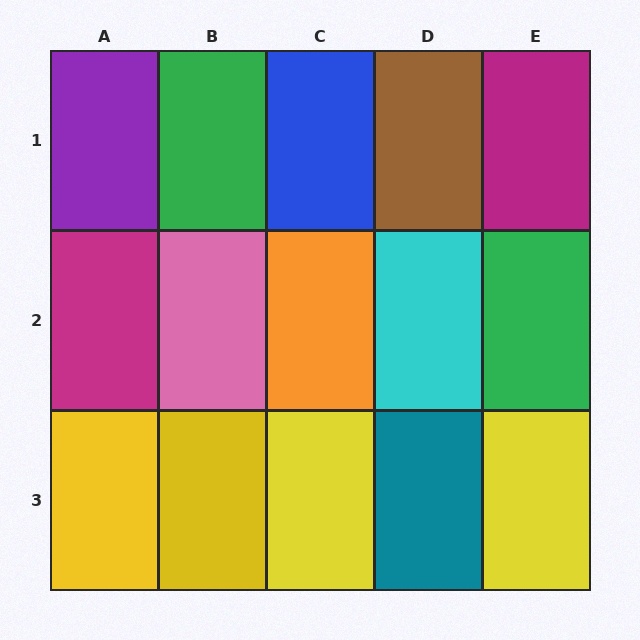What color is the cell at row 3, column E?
Yellow.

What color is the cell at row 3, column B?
Yellow.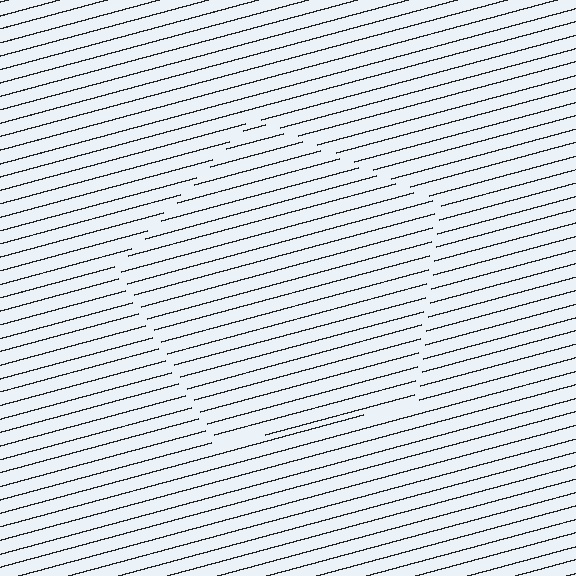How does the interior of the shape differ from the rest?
The interior of the shape contains the same grating, shifted by half a period — the contour is defined by the phase discontinuity where line-ends from the inner and outer gratings abut.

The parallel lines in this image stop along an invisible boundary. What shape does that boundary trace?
An illusory pentagon. The interior of the shape contains the same grating, shifted by half a period — the contour is defined by the phase discontinuity where line-ends from the inner and outer gratings abut.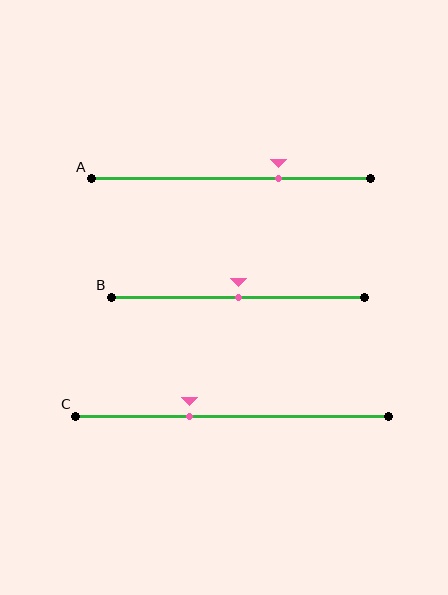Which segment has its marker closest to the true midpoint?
Segment B has its marker closest to the true midpoint.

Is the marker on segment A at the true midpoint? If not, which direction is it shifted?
No, the marker on segment A is shifted to the right by about 17% of the segment length.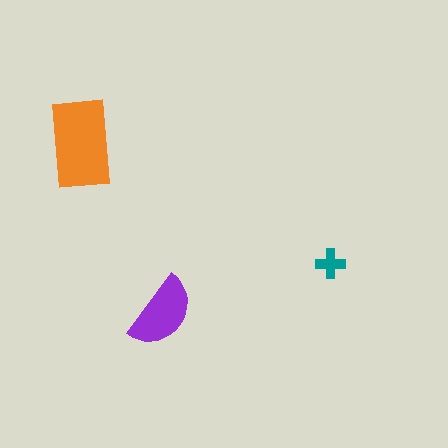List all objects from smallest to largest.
The teal cross, the purple semicircle, the orange rectangle.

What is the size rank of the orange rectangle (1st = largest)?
1st.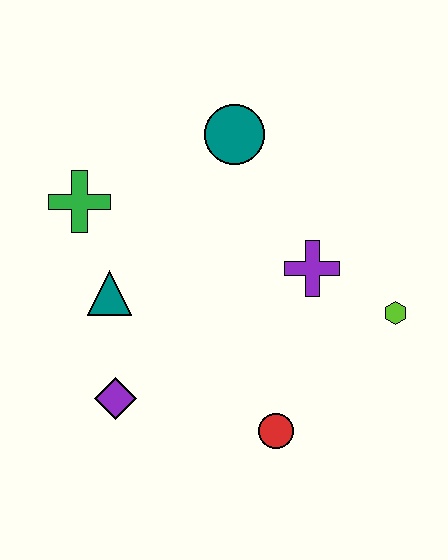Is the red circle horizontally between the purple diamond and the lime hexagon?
Yes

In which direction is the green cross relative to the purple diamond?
The green cross is above the purple diamond.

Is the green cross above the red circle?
Yes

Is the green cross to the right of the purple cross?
No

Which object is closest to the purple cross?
The lime hexagon is closest to the purple cross.